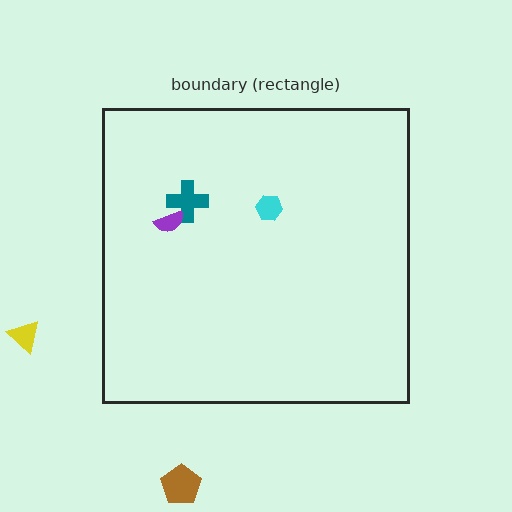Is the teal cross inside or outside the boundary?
Inside.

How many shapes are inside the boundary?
3 inside, 2 outside.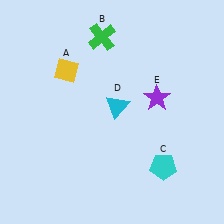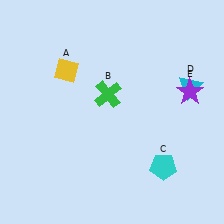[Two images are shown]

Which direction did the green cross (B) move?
The green cross (B) moved down.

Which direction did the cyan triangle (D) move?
The cyan triangle (D) moved right.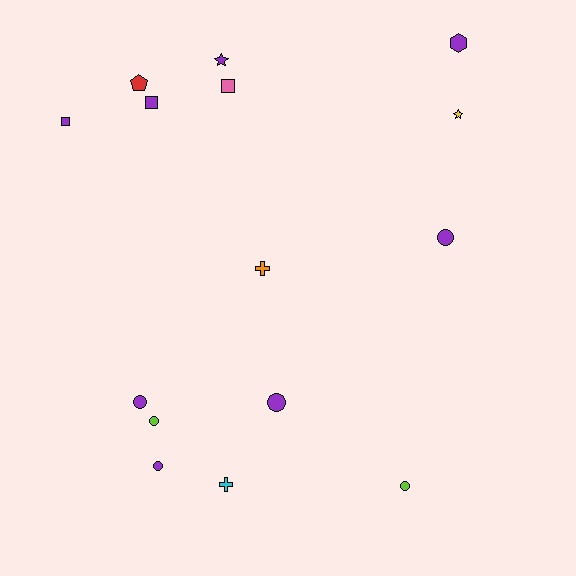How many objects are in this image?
There are 15 objects.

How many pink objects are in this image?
There is 1 pink object.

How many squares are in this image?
There are 3 squares.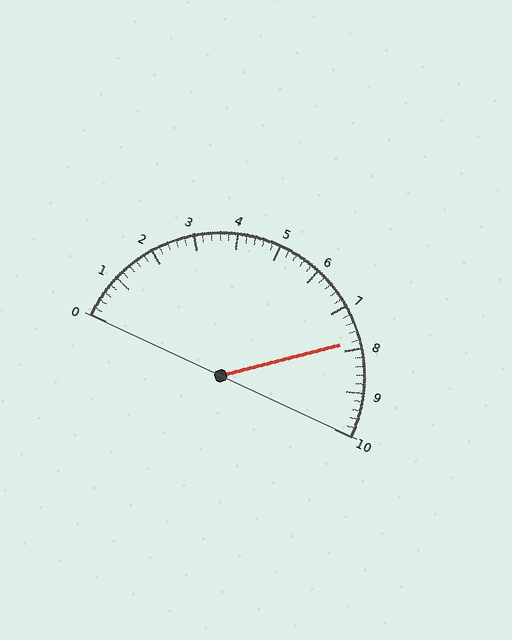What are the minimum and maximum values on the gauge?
The gauge ranges from 0 to 10.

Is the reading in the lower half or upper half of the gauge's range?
The reading is in the upper half of the range (0 to 10).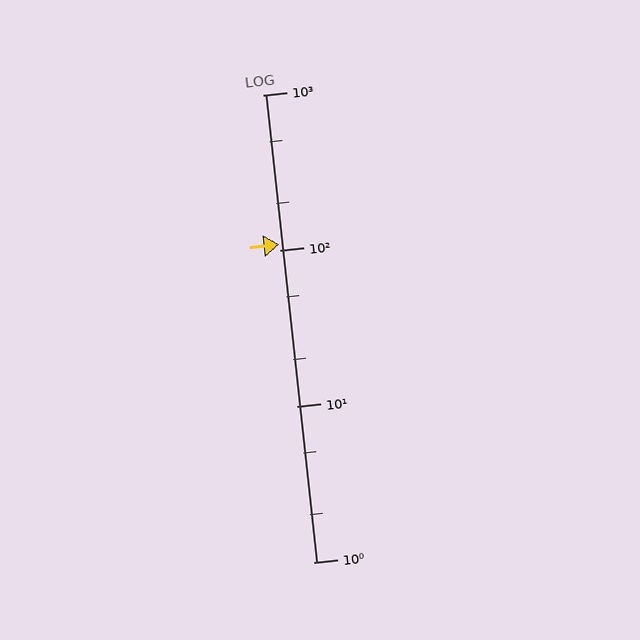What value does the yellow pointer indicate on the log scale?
The pointer indicates approximately 110.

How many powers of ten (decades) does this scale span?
The scale spans 3 decades, from 1 to 1000.